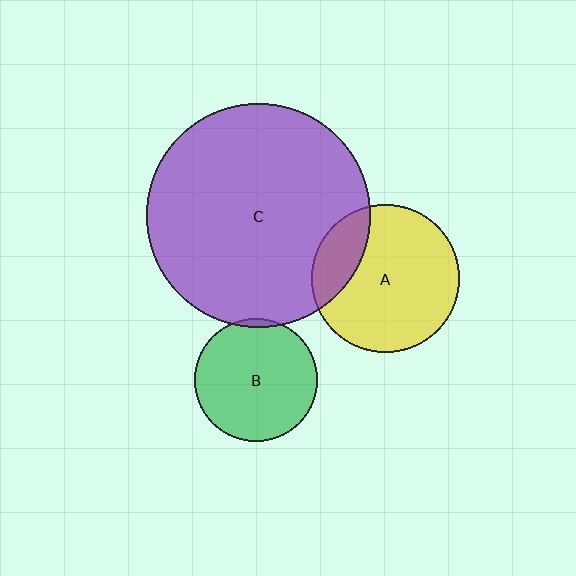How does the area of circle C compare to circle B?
Approximately 3.3 times.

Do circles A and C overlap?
Yes.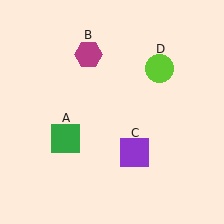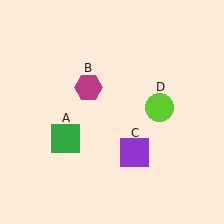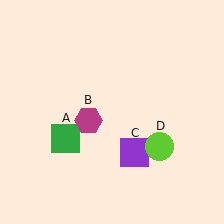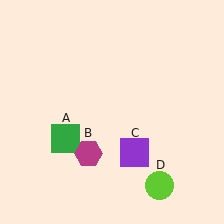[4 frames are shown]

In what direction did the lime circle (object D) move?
The lime circle (object D) moved down.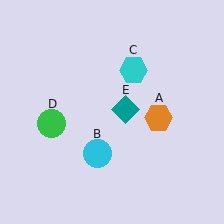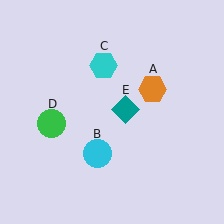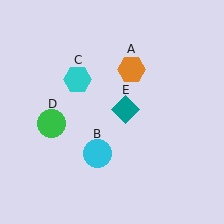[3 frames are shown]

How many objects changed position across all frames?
2 objects changed position: orange hexagon (object A), cyan hexagon (object C).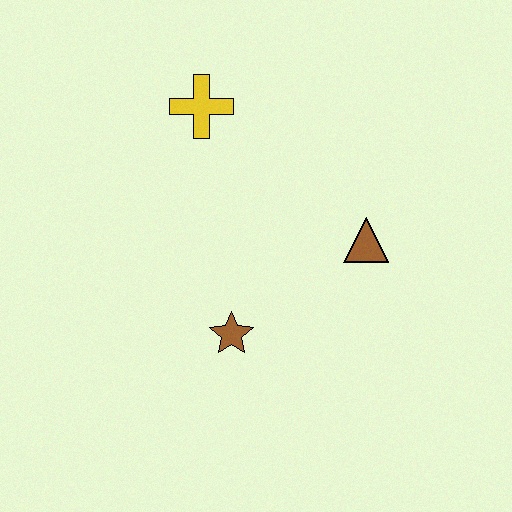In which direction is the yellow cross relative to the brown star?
The yellow cross is above the brown star.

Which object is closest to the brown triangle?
The brown star is closest to the brown triangle.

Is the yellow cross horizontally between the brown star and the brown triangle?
No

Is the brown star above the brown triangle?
No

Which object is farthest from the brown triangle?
The yellow cross is farthest from the brown triangle.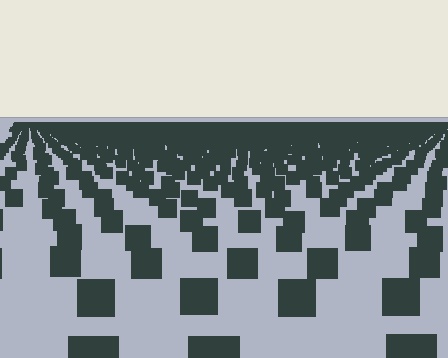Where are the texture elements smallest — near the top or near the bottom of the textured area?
Near the top.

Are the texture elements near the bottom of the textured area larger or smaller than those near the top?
Larger. Near the bottom, elements are closer to the viewer and appear at a bigger on-screen size.